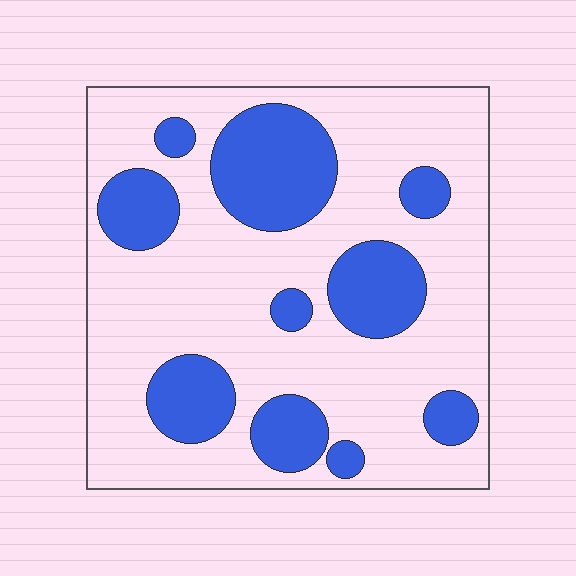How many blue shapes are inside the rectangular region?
10.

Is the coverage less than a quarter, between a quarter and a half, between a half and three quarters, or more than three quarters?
Between a quarter and a half.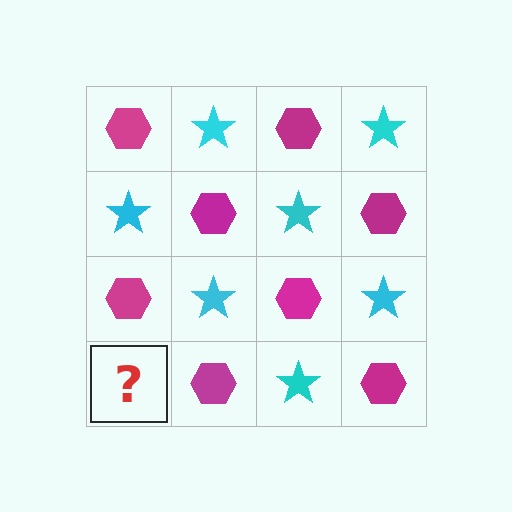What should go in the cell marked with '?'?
The missing cell should contain a cyan star.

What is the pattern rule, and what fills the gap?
The rule is that it alternates magenta hexagon and cyan star in a checkerboard pattern. The gap should be filled with a cyan star.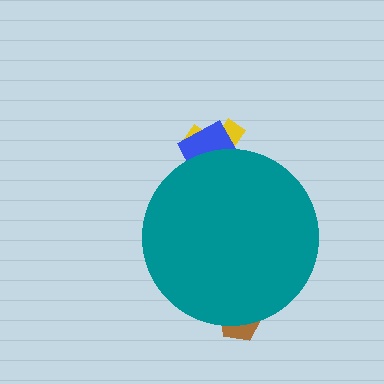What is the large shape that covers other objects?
A teal circle.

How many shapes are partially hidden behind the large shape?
3 shapes are partially hidden.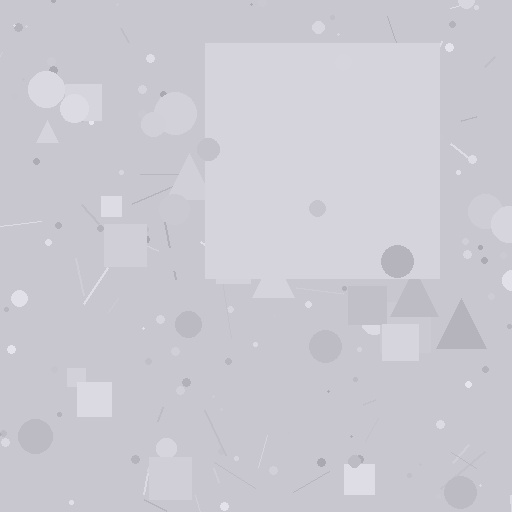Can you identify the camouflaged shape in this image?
The camouflaged shape is a square.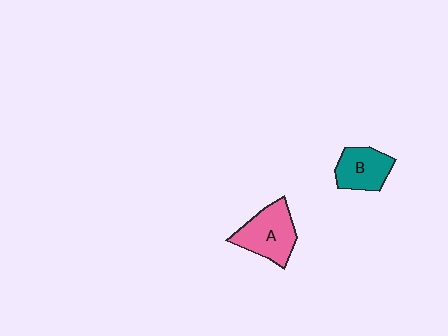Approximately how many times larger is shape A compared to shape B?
Approximately 1.3 times.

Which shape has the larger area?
Shape A (pink).